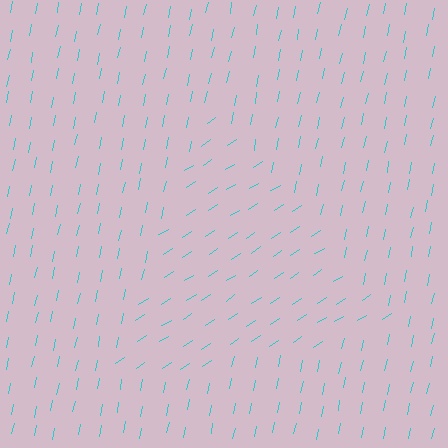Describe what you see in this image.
The image is filled with small cyan line segments. A triangle region in the image has lines oriented differently from the surrounding lines, creating a visible texture boundary.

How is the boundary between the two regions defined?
The boundary is defined purely by a change in line orientation (approximately 45 degrees difference). All lines are the same color and thickness.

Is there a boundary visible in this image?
Yes, there is a texture boundary formed by a change in line orientation.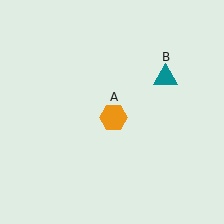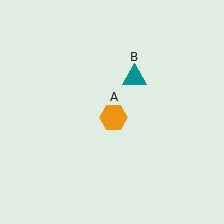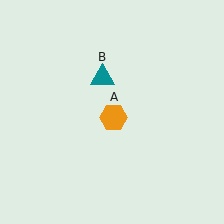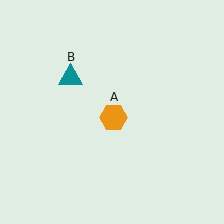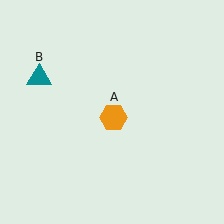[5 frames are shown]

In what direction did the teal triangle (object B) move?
The teal triangle (object B) moved left.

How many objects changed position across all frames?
1 object changed position: teal triangle (object B).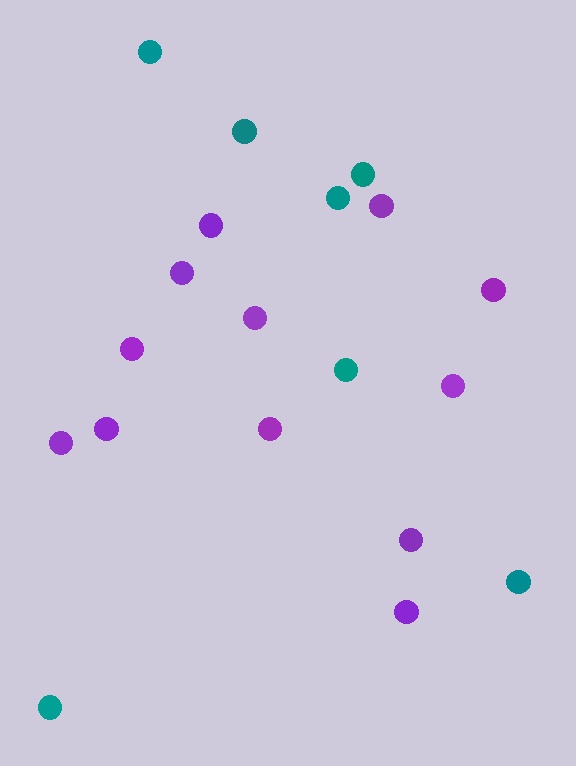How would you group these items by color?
There are 2 groups: one group of purple circles (12) and one group of teal circles (7).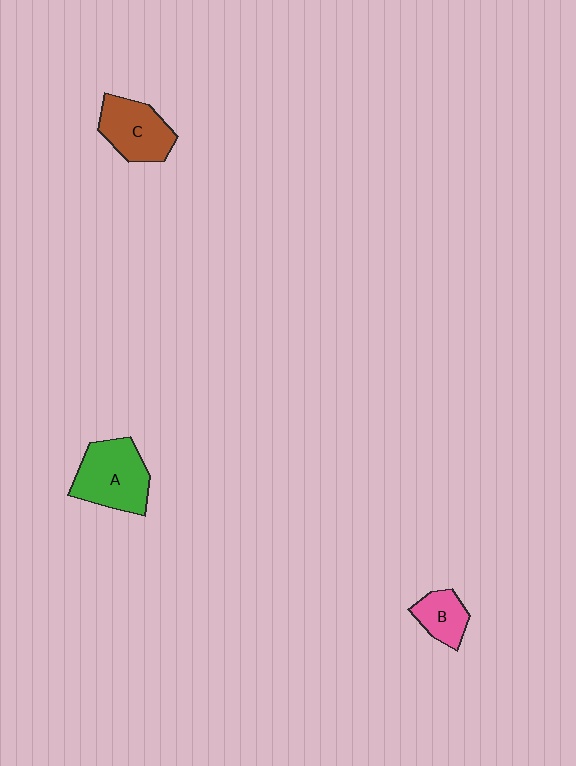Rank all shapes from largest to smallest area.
From largest to smallest: A (green), C (brown), B (pink).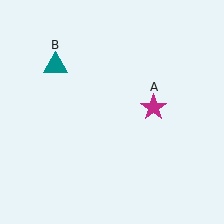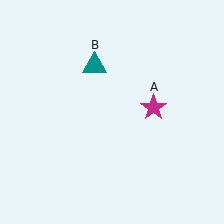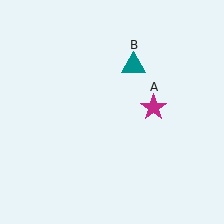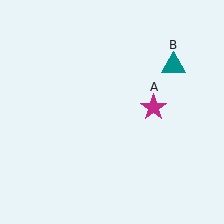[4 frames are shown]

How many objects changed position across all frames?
1 object changed position: teal triangle (object B).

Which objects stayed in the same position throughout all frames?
Magenta star (object A) remained stationary.